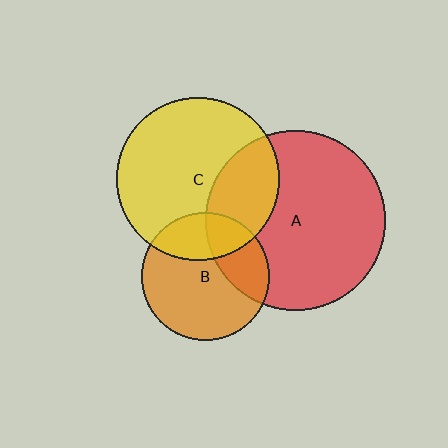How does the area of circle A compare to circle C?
Approximately 1.2 times.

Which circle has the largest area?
Circle A (red).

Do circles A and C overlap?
Yes.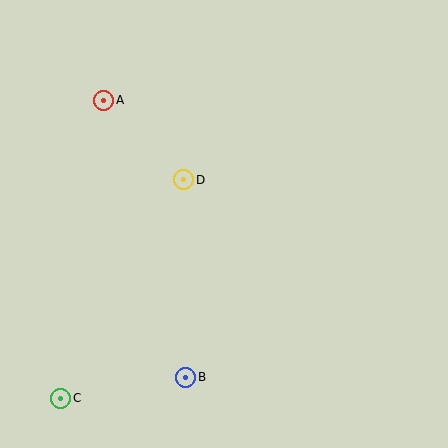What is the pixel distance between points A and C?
The distance between A and C is 301 pixels.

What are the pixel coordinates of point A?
Point A is at (104, 100).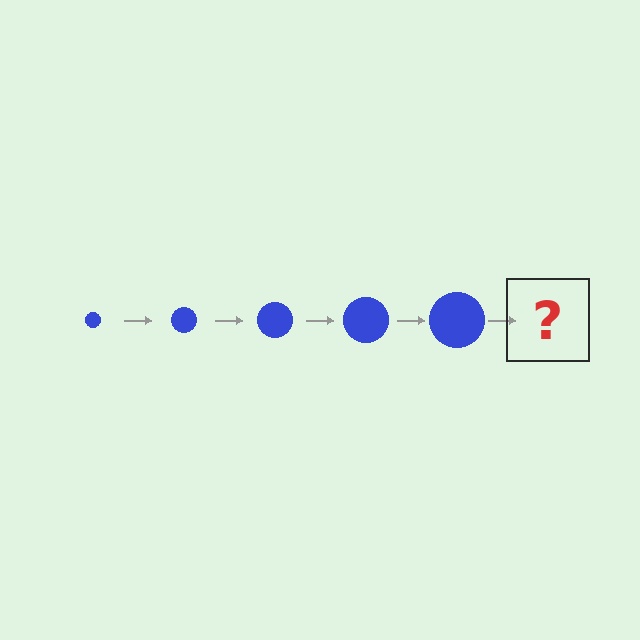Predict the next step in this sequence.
The next step is a blue circle, larger than the previous one.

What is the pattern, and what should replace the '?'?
The pattern is that the circle gets progressively larger each step. The '?' should be a blue circle, larger than the previous one.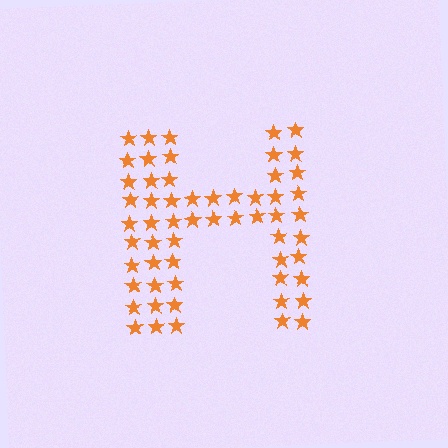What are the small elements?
The small elements are stars.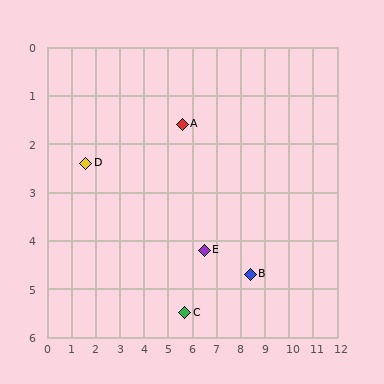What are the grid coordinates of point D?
Point D is at approximately (1.6, 2.4).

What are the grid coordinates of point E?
Point E is at approximately (6.5, 4.2).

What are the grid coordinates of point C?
Point C is at approximately (5.7, 5.5).